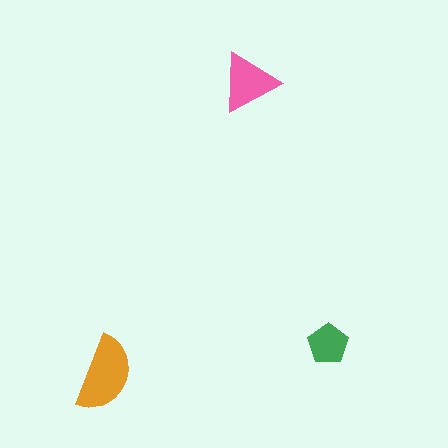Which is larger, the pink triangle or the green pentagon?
The pink triangle.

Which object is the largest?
The orange semicircle.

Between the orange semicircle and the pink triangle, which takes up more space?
The orange semicircle.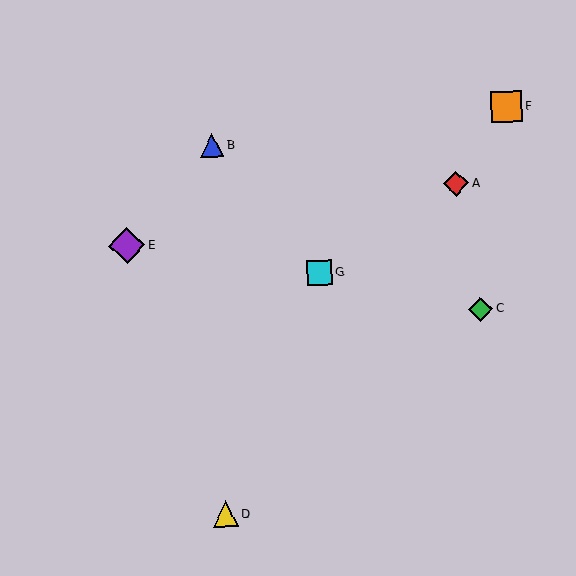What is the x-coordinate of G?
Object G is at x≈320.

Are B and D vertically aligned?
Yes, both are at x≈212.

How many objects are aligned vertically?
2 objects (B, D) are aligned vertically.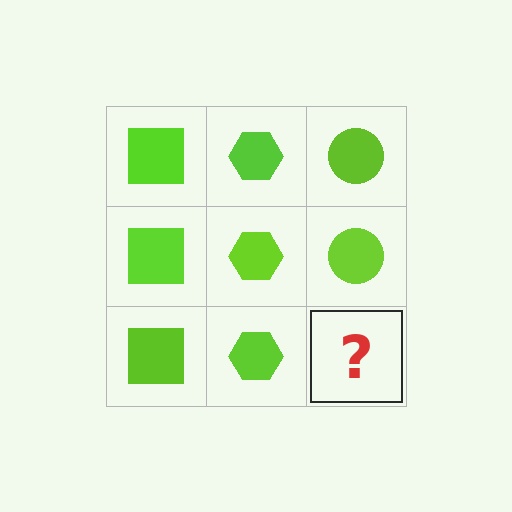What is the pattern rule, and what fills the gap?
The rule is that each column has a consistent shape. The gap should be filled with a lime circle.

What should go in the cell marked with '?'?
The missing cell should contain a lime circle.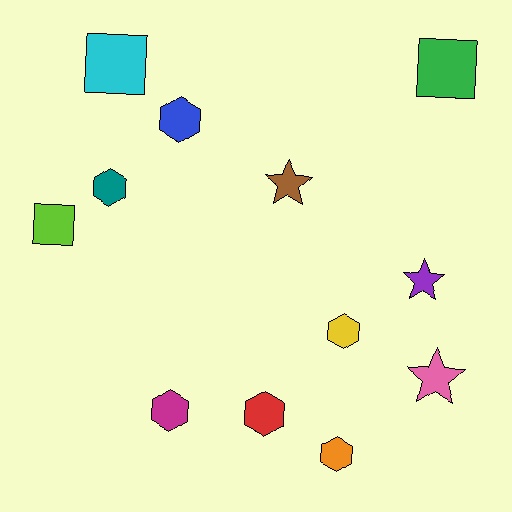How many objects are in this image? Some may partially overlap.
There are 12 objects.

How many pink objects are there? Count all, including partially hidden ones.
There is 1 pink object.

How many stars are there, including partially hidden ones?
There are 3 stars.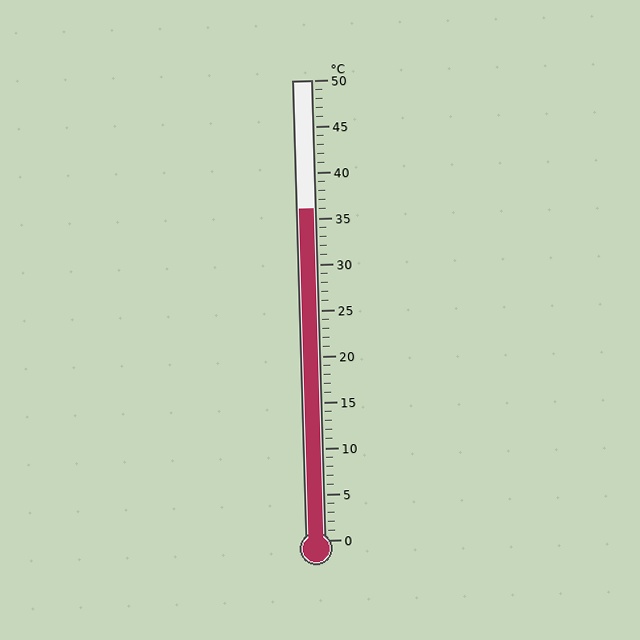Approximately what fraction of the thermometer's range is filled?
The thermometer is filled to approximately 70% of its range.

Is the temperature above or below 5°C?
The temperature is above 5°C.